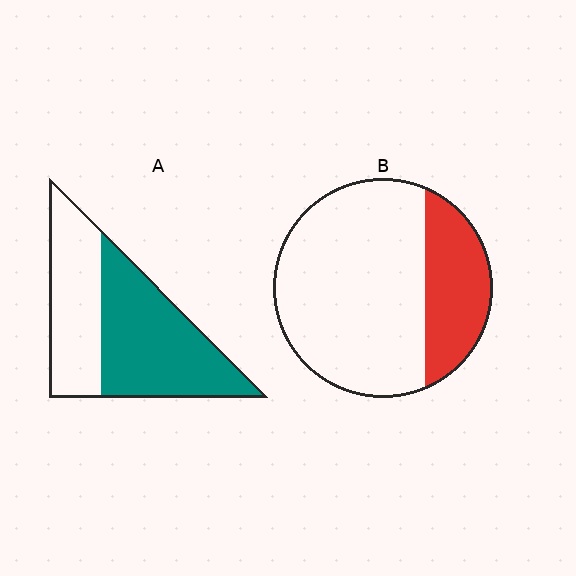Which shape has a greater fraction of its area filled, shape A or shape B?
Shape A.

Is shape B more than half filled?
No.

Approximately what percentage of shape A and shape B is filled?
A is approximately 60% and B is approximately 25%.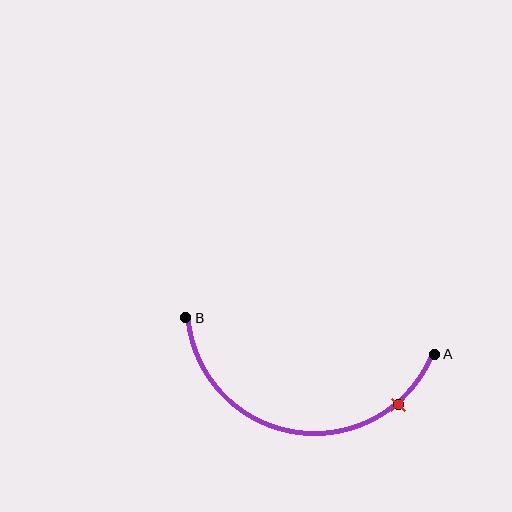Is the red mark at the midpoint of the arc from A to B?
No. The red mark lies on the arc but is closer to endpoint A. The arc midpoint would be at the point on the curve equidistant along the arc from both A and B.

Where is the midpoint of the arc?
The arc midpoint is the point on the curve farthest from the straight line joining A and B. It sits below that line.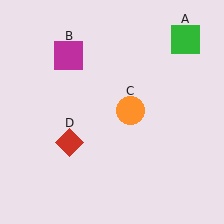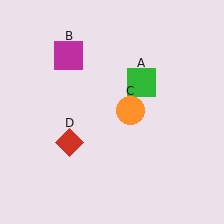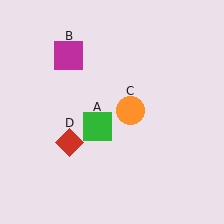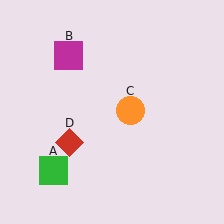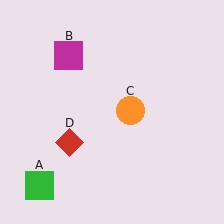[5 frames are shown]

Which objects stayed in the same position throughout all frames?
Magenta square (object B) and orange circle (object C) and red diamond (object D) remained stationary.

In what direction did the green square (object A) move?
The green square (object A) moved down and to the left.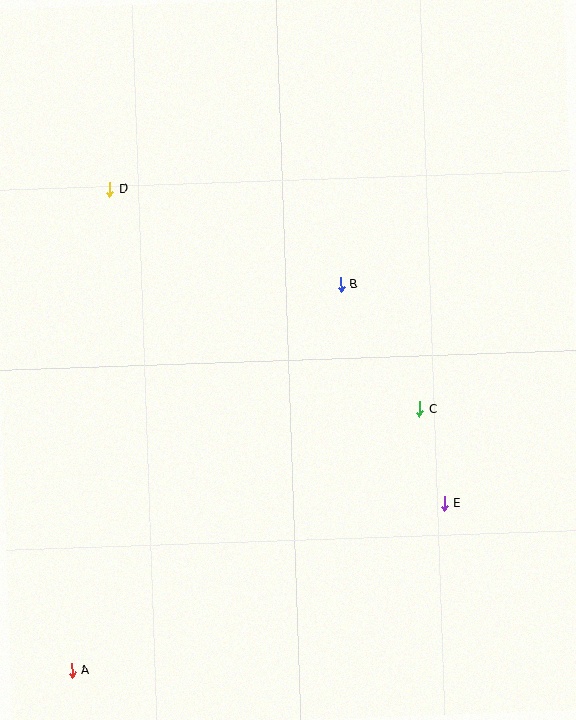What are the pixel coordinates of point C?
Point C is at (420, 409).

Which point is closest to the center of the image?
Point B at (341, 284) is closest to the center.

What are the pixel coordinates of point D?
Point D is at (110, 189).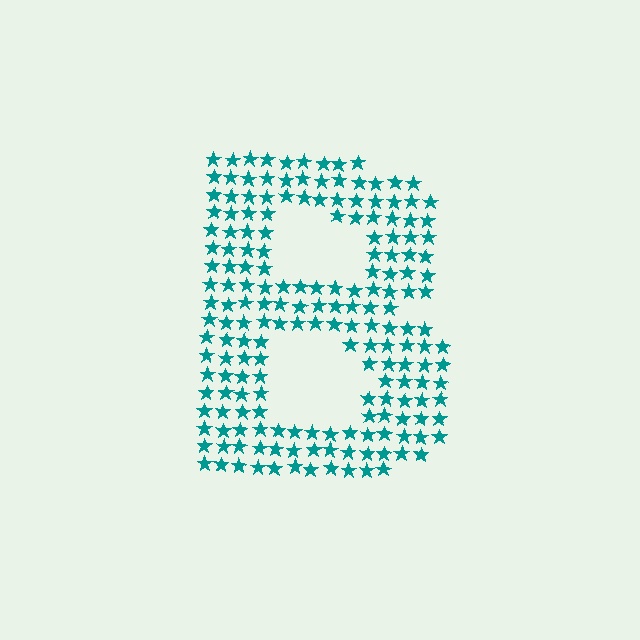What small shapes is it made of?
It is made of small stars.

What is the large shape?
The large shape is the letter B.